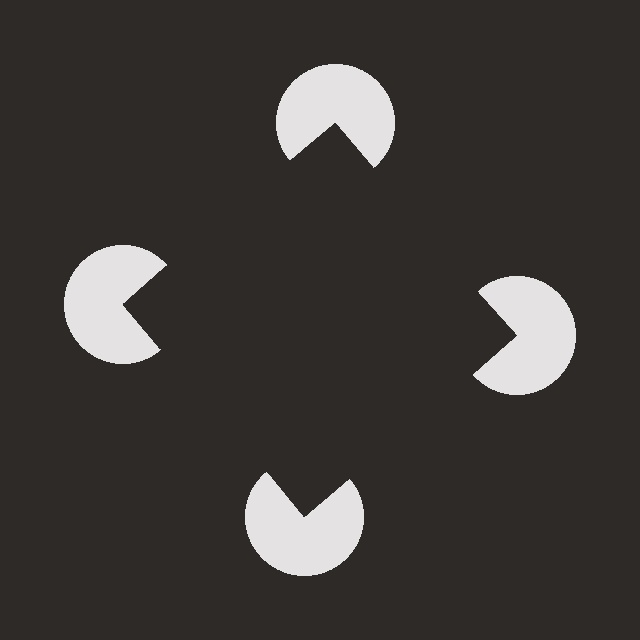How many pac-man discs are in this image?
There are 4 — one at each vertex of the illusory square.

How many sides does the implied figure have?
4 sides.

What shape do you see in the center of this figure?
An illusory square — its edges are inferred from the aligned wedge cuts in the pac-man discs, not physically drawn.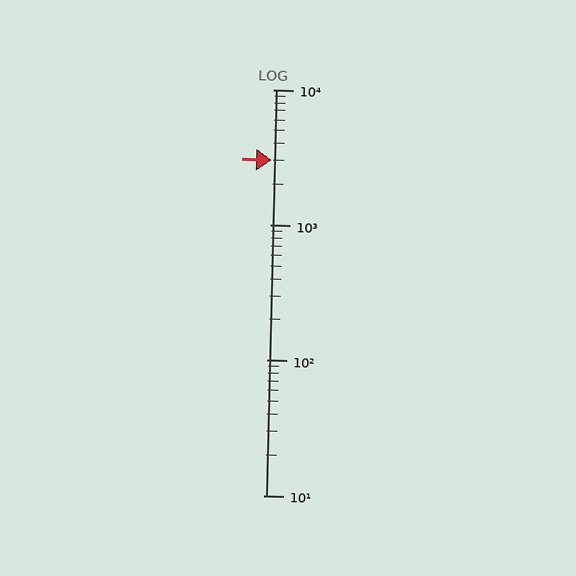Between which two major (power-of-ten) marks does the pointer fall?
The pointer is between 1000 and 10000.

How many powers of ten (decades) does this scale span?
The scale spans 3 decades, from 10 to 10000.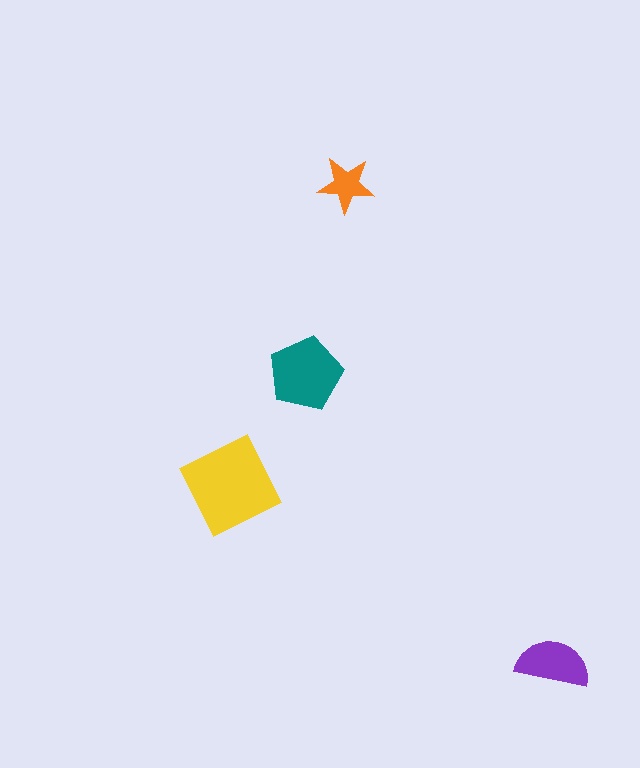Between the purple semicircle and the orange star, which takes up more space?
The purple semicircle.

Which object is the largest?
The yellow diamond.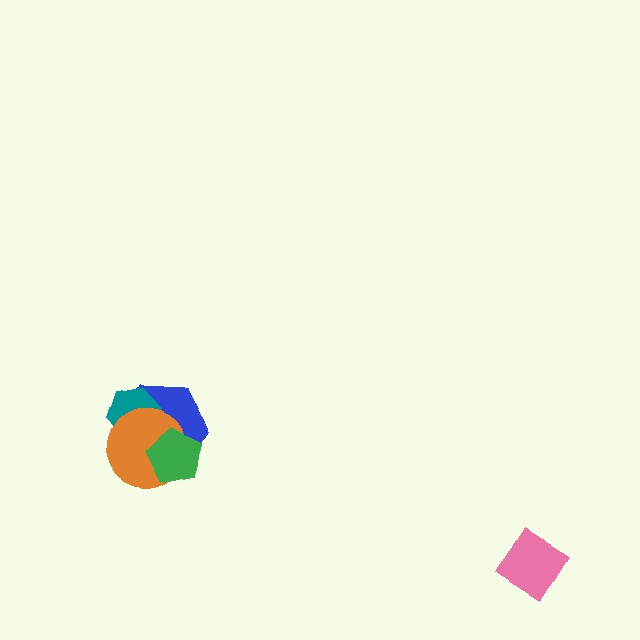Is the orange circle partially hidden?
Yes, it is partially covered by another shape.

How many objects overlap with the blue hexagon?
3 objects overlap with the blue hexagon.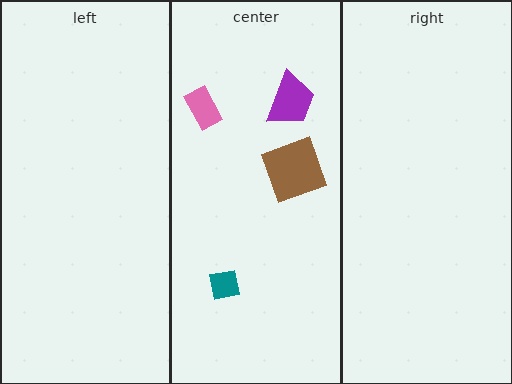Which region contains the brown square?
The center region.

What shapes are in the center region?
The brown square, the teal square, the purple trapezoid, the pink rectangle.